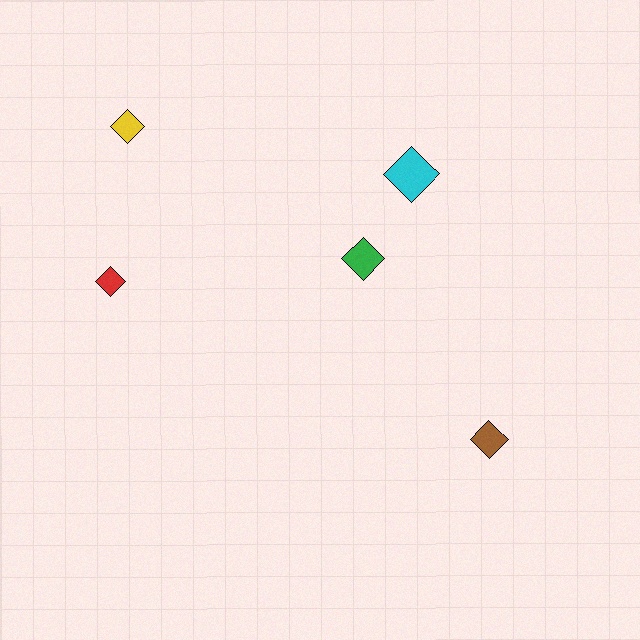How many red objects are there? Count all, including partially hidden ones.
There is 1 red object.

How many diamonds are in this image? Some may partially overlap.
There are 5 diamonds.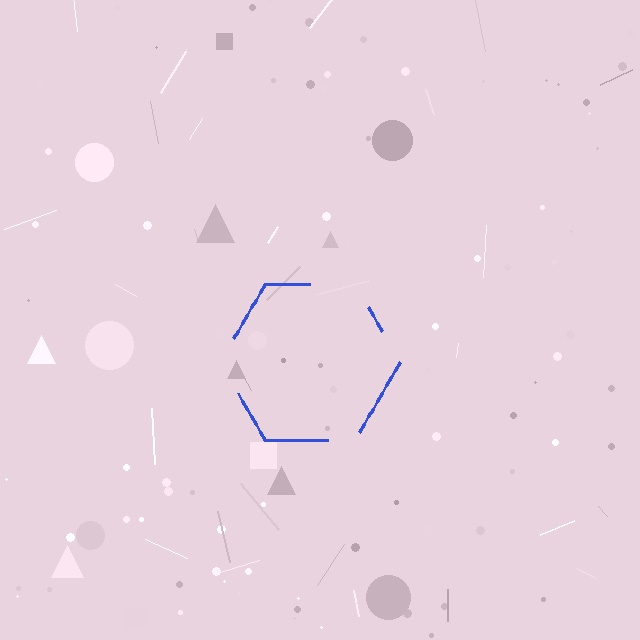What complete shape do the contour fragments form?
The contour fragments form a hexagon.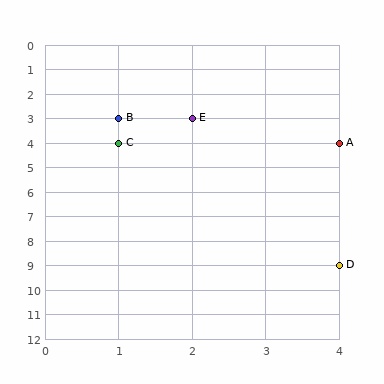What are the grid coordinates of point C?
Point C is at grid coordinates (1, 4).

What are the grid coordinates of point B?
Point B is at grid coordinates (1, 3).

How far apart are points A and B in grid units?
Points A and B are 3 columns and 1 row apart (about 3.2 grid units diagonally).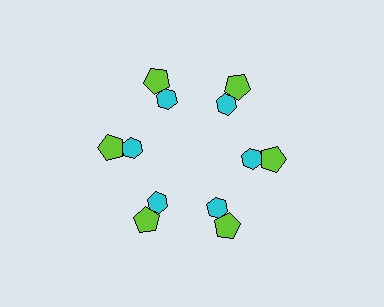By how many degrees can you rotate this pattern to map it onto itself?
The pattern maps onto itself every 60 degrees of rotation.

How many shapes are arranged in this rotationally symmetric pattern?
There are 12 shapes, arranged in 6 groups of 2.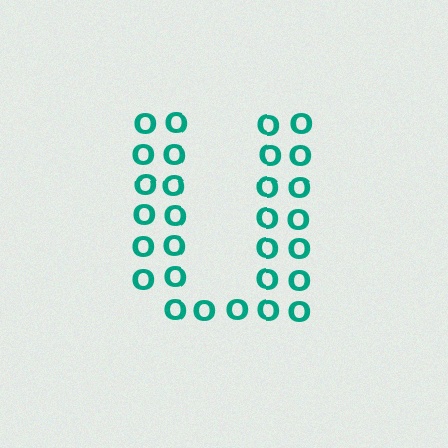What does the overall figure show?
The overall figure shows the letter U.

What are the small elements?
The small elements are letter O's.